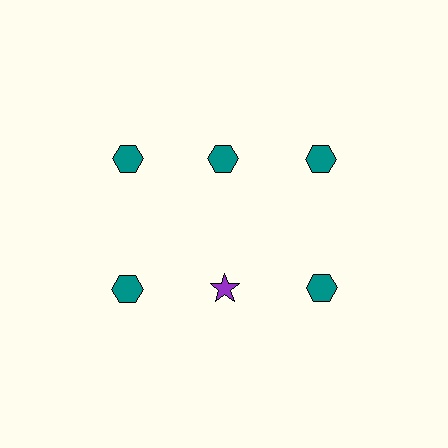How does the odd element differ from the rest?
It differs in both color (purple instead of teal) and shape (star instead of hexagon).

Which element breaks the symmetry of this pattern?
The purple star in the second row, second from left column breaks the symmetry. All other shapes are teal hexagons.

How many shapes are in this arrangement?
There are 6 shapes arranged in a grid pattern.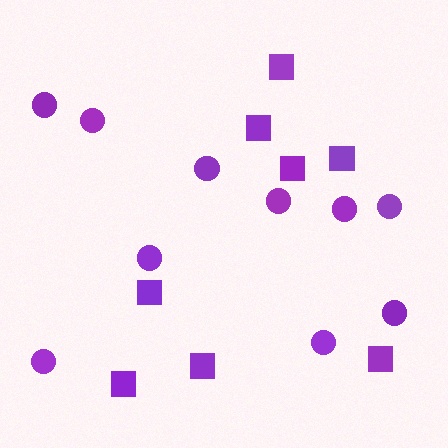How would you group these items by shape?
There are 2 groups: one group of squares (8) and one group of circles (10).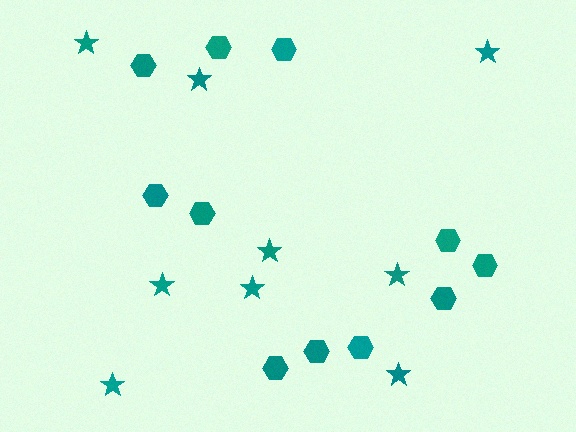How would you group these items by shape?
There are 2 groups: one group of hexagons (11) and one group of stars (9).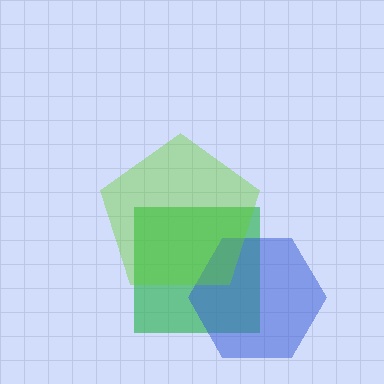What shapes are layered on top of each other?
The layered shapes are: a green square, a blue hexagon, a lime pentagon.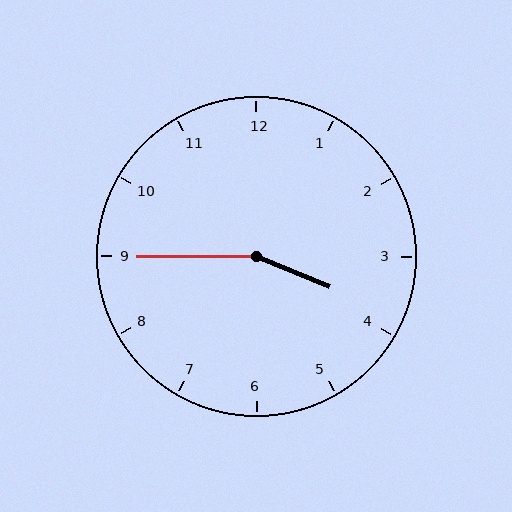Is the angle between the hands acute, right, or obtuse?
It is obtuse.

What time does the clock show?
3:45.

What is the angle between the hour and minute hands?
Approximately 158 degrees.